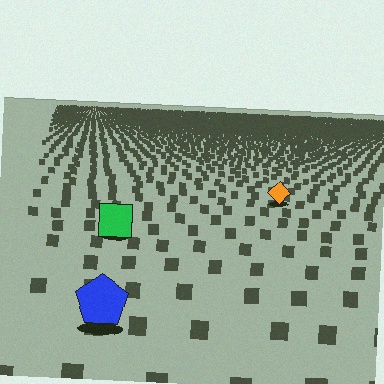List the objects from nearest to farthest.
From nearest to farthest: the blue pentagon, the green square, the orange diamond.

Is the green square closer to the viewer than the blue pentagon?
No. The blue pentagon is closer — you can tell from the texture gradient: the ground texture is coarser near it.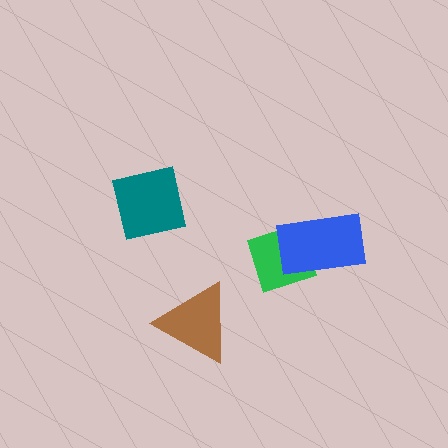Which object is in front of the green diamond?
The blue rectangle is in front of the green diamond.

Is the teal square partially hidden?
No, no other shape covers it.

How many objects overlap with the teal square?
0 objects overlap with the teal square.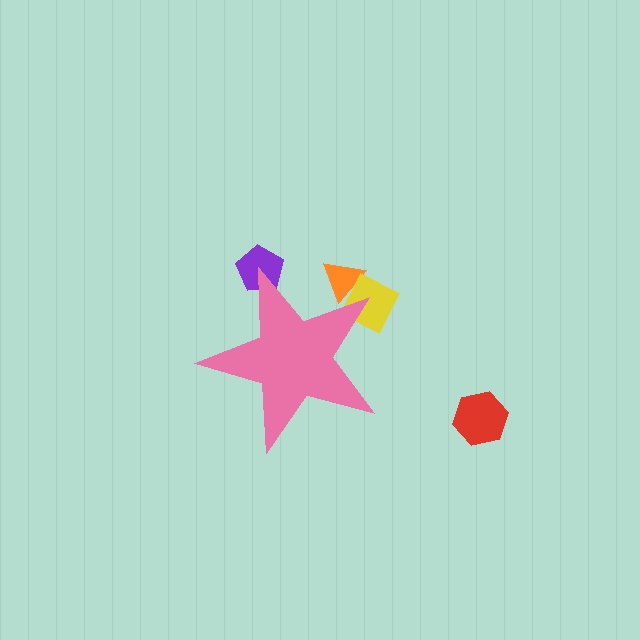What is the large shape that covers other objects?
A pink star.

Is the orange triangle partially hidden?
Yes, the orange triangle is partially hidden behind the pink star.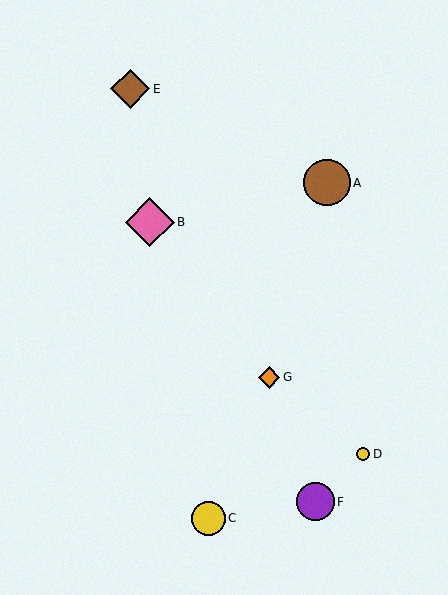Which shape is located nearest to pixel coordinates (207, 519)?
The yellow circle (labeled C) at (208, 518) is nearest to that location.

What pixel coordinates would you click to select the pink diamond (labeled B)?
Click at (150, 222) to select the pink diamond B.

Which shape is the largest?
The pink diamond (labeled B) is the largest.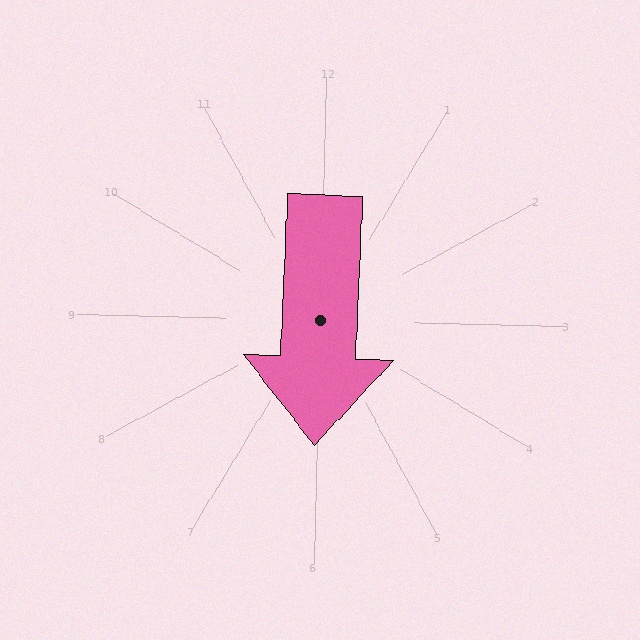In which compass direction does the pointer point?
South.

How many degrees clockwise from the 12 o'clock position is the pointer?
Approximately 181 degrees.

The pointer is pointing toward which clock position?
Roughly 6 o'clock.